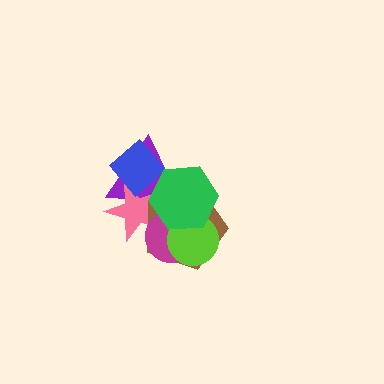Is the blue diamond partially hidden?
Yes, it is partially covered by another shape.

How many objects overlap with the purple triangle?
4 objects overlap with the purple triangle.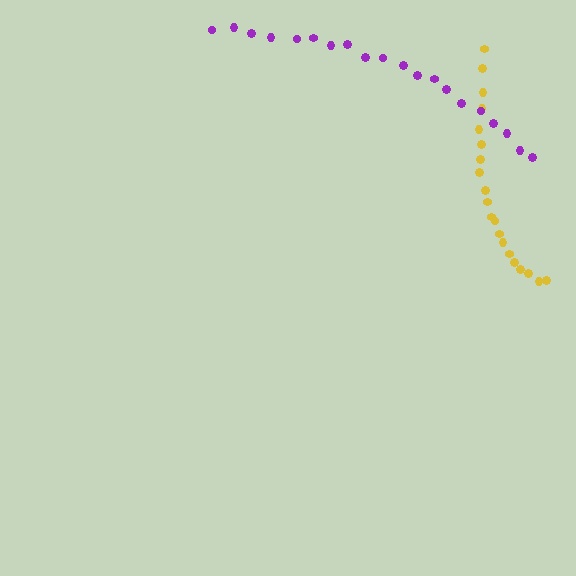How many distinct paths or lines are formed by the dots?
There are 2 distinct paths.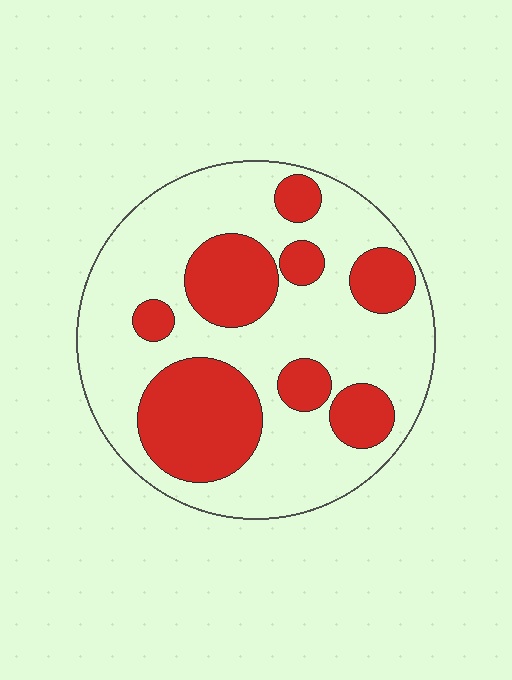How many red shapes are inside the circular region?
8.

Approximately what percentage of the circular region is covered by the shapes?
Approximately 35%.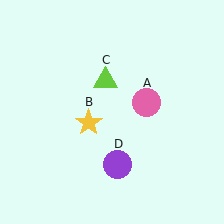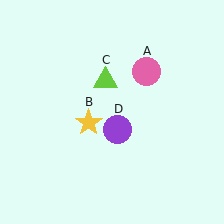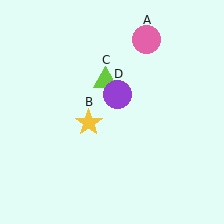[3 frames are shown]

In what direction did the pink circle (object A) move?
The pink circle (object A) moved up.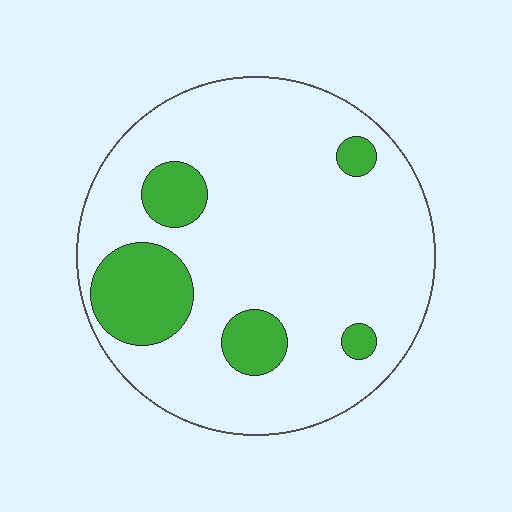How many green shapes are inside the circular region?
5.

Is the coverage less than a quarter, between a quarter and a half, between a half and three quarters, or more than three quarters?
Less than a quarter.